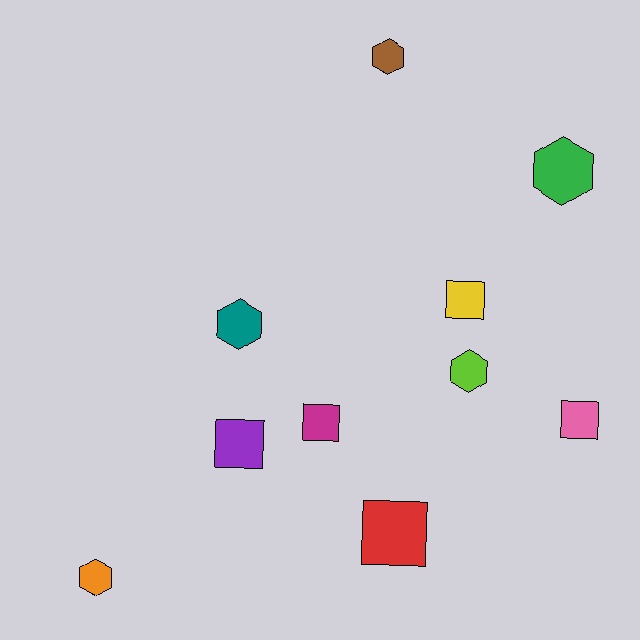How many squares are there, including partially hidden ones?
There are 5 squares.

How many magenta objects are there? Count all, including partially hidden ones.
There is 1 magenta object.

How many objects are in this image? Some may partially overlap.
There are 10 objects.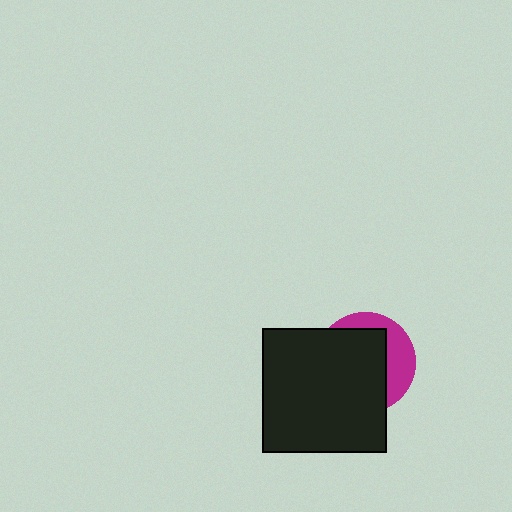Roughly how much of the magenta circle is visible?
A small part of it is visible (roughly 32%).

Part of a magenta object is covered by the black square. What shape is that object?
It is a circle.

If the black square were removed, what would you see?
You would see the complete magenta circle.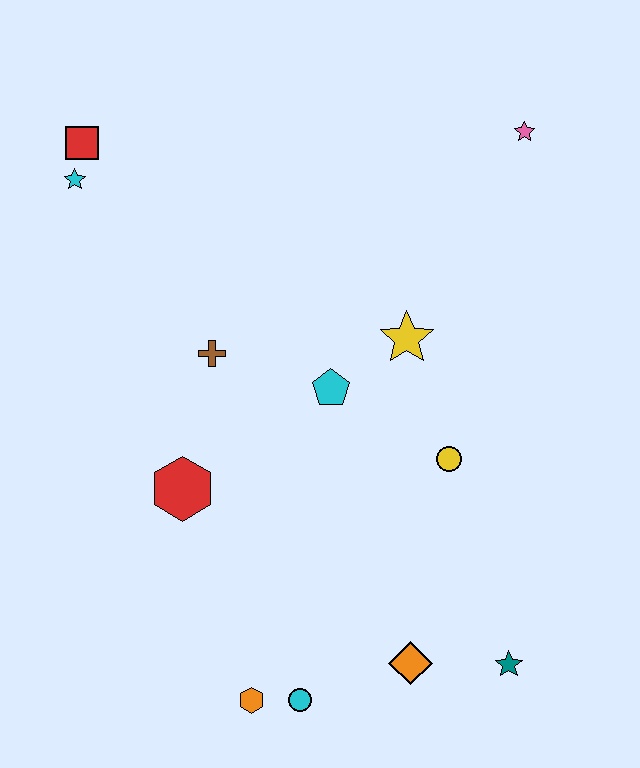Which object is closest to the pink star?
The yellow star is closest to the pink star.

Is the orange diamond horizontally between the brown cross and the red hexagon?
No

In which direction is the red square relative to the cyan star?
The red square is above the cyan star.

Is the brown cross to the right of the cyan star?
Yes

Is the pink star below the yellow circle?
No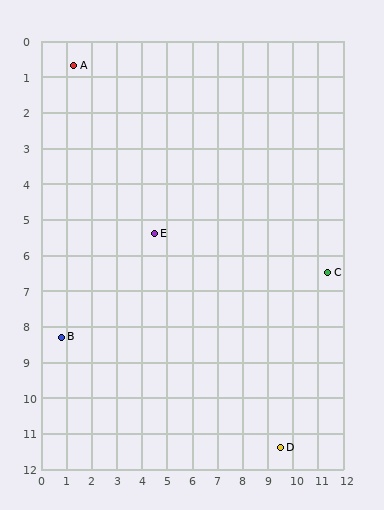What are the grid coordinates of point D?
Point D is at approximately (9.5, 11.4).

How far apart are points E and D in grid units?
Points E and D are about 7.8 grid units apart.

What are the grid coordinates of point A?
Point A is at approximately (1.3, 0.7).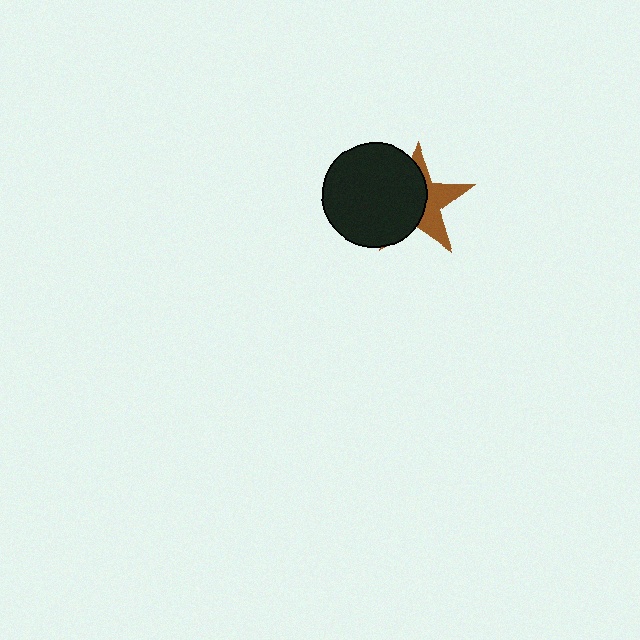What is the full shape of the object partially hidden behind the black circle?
The partially hidden object is a brown star.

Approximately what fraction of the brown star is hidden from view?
Roughly 58% of the brown star is hidden behind the black circle.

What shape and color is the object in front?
The object in front is a black circle.